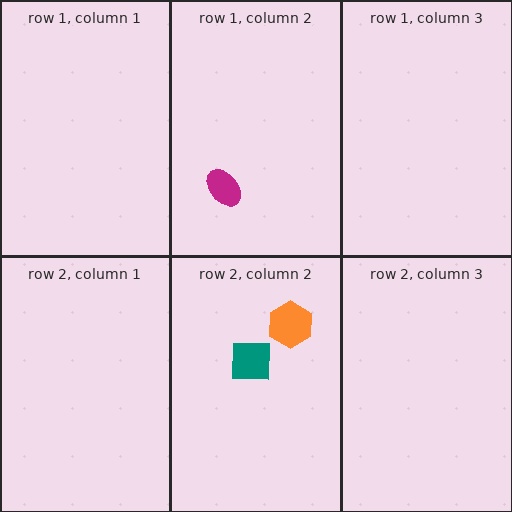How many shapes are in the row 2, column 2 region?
2.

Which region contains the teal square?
The row 2, column 2 region.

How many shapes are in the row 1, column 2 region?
1.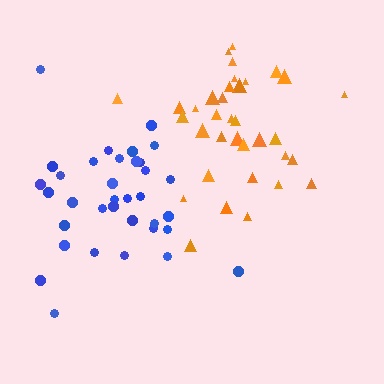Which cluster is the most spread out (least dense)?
Blue.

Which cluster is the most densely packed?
Orange.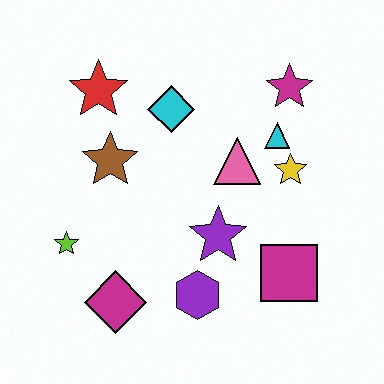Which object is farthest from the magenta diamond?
The magenta star is farthest from the magenta diamond.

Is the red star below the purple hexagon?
No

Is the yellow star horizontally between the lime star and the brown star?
No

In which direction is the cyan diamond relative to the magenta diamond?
The cyan diamond is above the magenta diamond.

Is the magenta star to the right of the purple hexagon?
Yes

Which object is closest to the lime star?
The magenta diamond is closest to the lime star.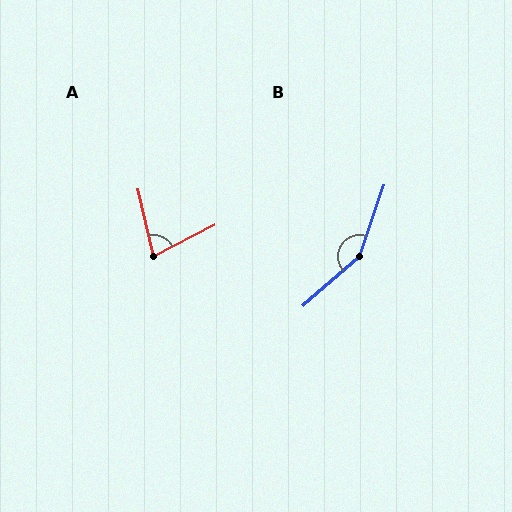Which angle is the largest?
B, at approximately 150 degrees.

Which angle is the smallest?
A, at approximately 76 degrees.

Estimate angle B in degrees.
Approximately 150 degrees.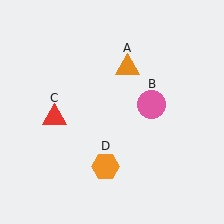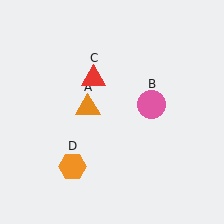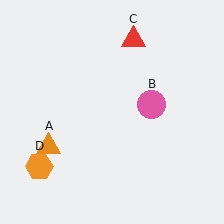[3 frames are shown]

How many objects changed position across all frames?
3 objects changed position: orange triangle (object A), red triangle (object C), orange hexagon (object D).